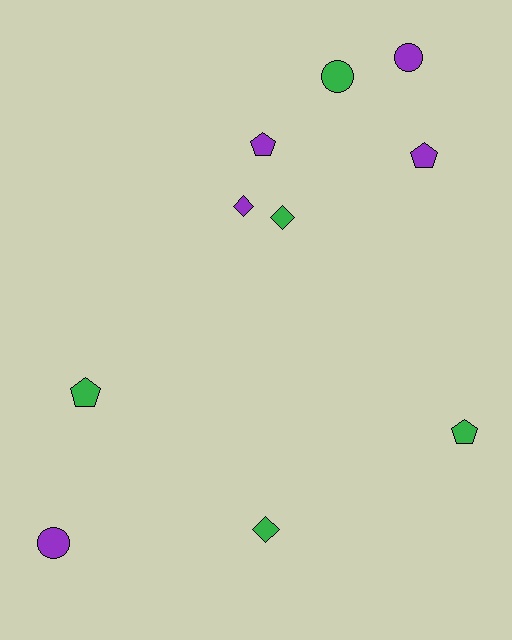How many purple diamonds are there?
There is 1 purple diamond.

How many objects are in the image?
There are 10 objects.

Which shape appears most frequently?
Pentagon, with 4 objects.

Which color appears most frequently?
Purple, with 5 objects.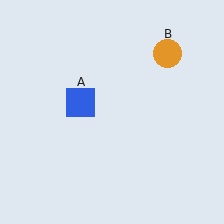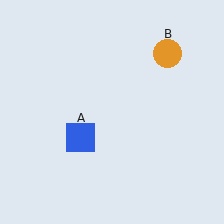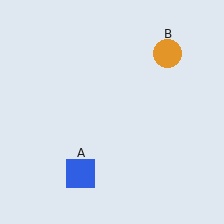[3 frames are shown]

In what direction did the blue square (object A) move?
The blue square (object A) moved down.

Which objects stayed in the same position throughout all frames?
Orange circle (object B) remained stationary.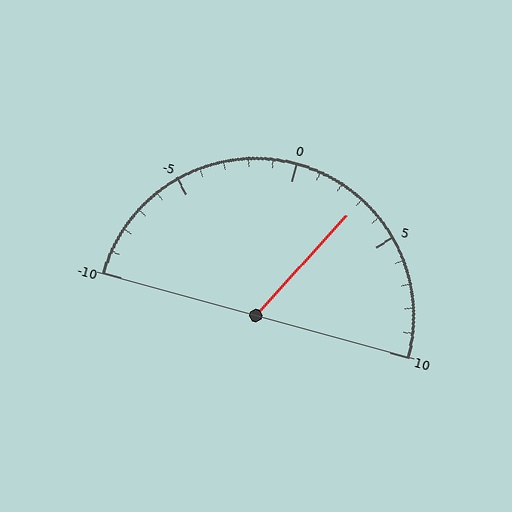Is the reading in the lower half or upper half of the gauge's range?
The reading is in the upper half of the range (-10 to 10).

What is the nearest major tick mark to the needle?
The nearest major tick mark is 5.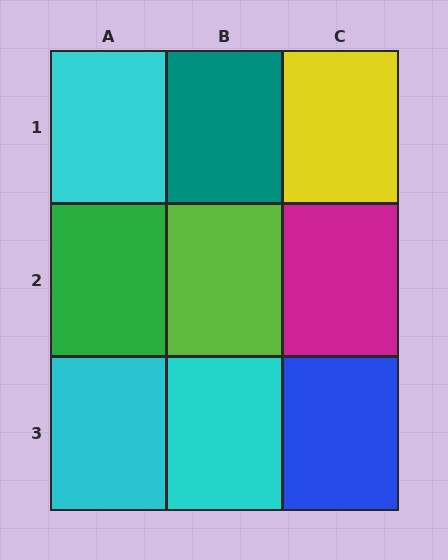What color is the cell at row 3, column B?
Cyan.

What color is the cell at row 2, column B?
Lime.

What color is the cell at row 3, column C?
Blue.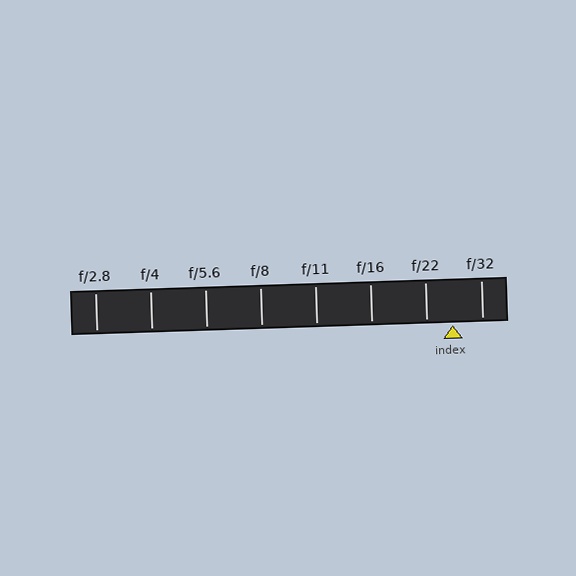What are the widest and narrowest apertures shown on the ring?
The widest aperture shown is f/2.8 and the narrowest is f/32.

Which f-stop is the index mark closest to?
The index mark is closest to f/22.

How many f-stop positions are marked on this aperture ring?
There are 8 f-stop positions marked.